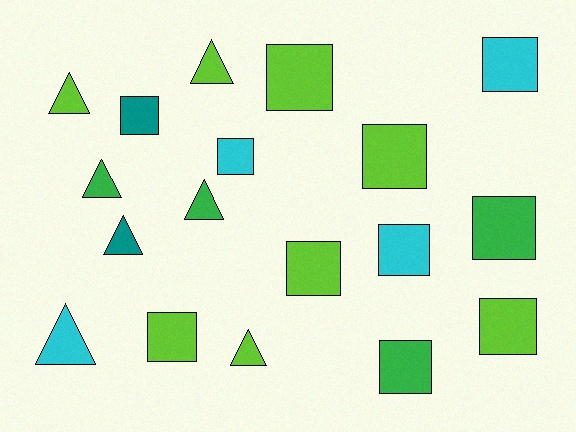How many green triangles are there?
There are 2 green triangles.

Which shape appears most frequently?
Square, with 11 objects.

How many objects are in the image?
There are 18 objects.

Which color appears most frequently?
Lime, with 8 objects.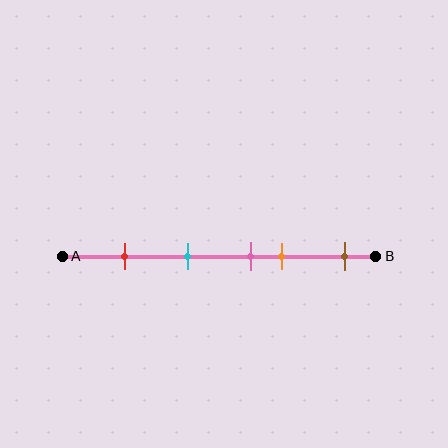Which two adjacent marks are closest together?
The pink and orange marks are the closest adjacent pair.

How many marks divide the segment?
There are 5 marks dividing the segment.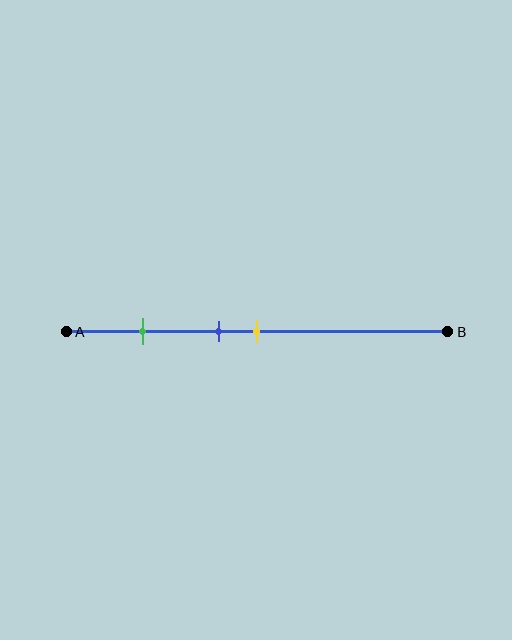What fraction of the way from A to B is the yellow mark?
The yellow mark is approximately 50% (0.5) of the way from A to B.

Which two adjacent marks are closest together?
The blue and yellow marks are the closest adjacent pair.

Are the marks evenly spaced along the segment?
No, the marks are not evenly spaced.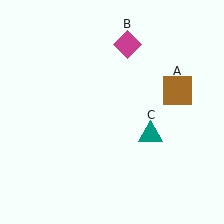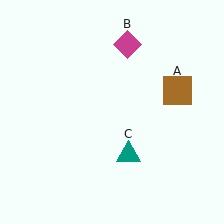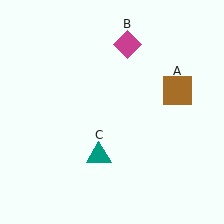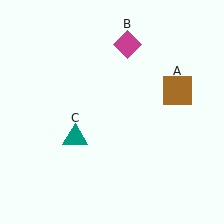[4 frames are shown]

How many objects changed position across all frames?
1 object changed position: teal triangle (object C).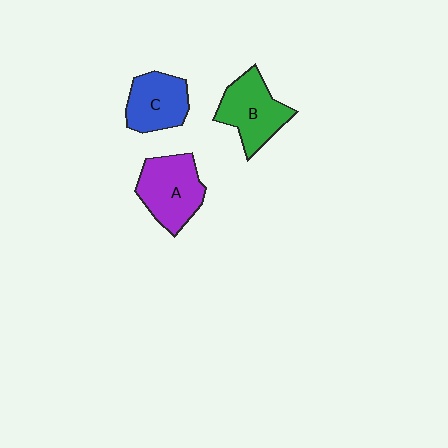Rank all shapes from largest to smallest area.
From largest to smallest: A (purple), B (green), C (blue).